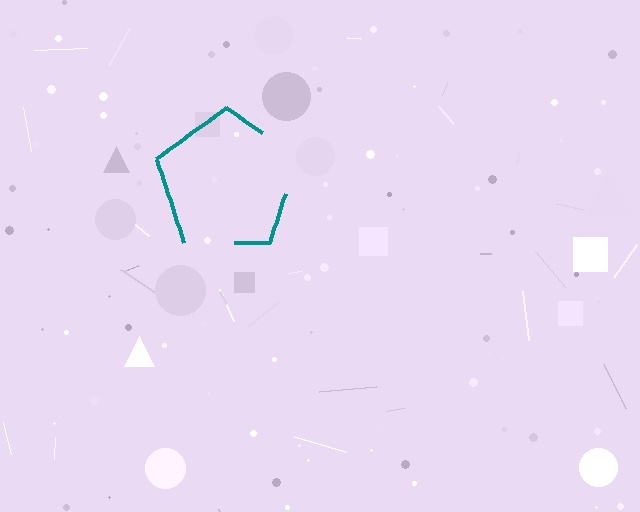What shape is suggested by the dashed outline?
The dashed outline suggests a pentagon.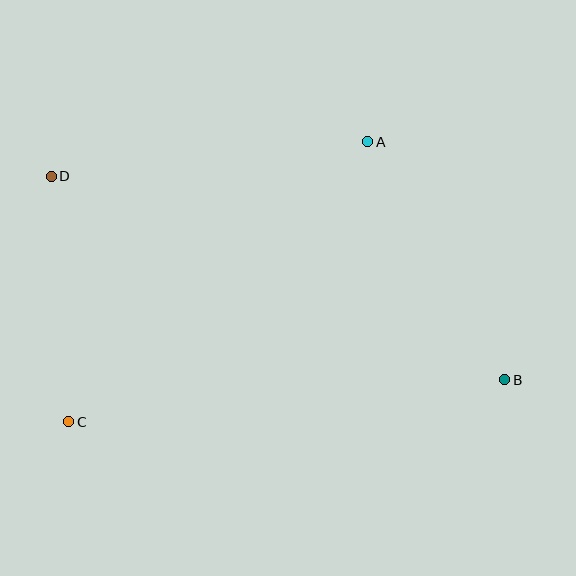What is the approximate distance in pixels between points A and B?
The distance between A and B is approximately 275 pixels.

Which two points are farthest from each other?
Points B and D are farthest from each other.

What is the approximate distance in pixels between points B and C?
The distance between B and C is approximately 438 pixels.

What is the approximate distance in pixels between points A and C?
The distance between A and C is approximately 410 pixels.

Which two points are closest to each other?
Points C and D are closest to each other.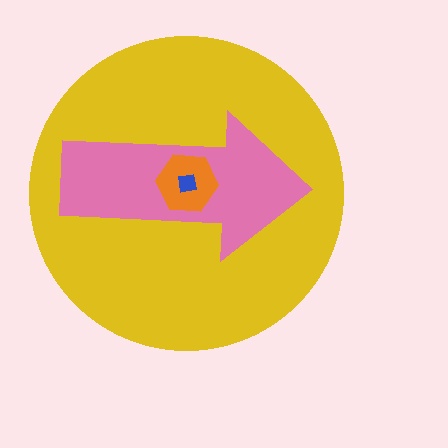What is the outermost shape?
The yellow circle.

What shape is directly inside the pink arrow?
The orange hexagon.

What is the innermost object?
The blue square.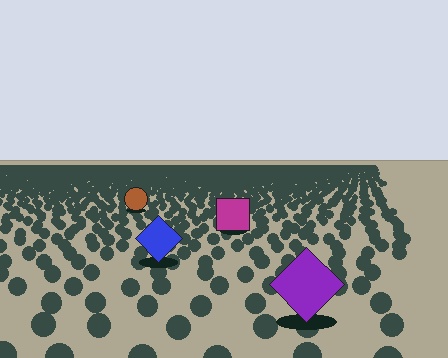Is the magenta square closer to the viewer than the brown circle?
Yes. The magenta square is closer — you can tell from the texture gradient: the ground texture is coarser near it.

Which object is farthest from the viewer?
The brown circle is farthest from the viewer. It appears smaller and the ground texture around it is denser.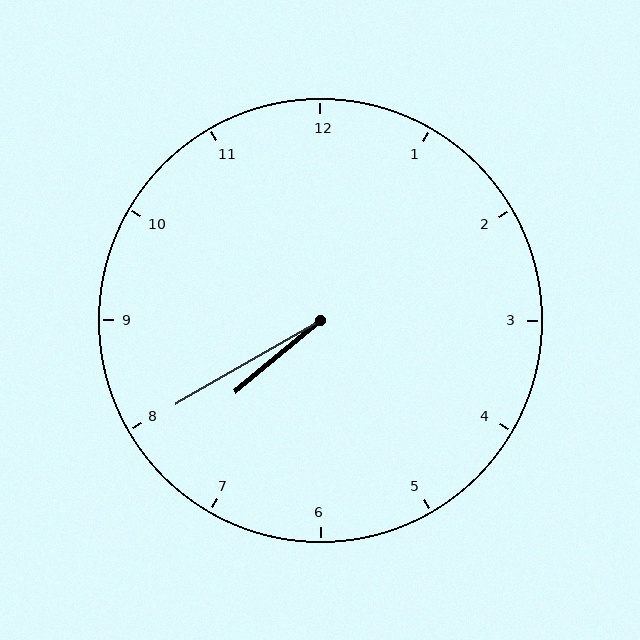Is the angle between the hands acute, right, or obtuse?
It is acute.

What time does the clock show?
7:40.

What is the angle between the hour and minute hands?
Approximately 10 degrees.